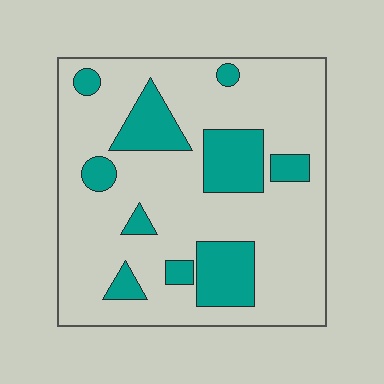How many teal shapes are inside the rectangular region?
10.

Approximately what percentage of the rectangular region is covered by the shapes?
Approximately 25%.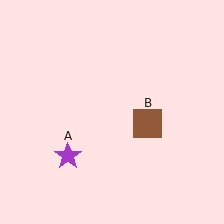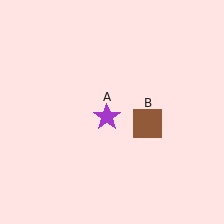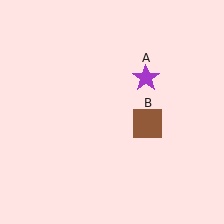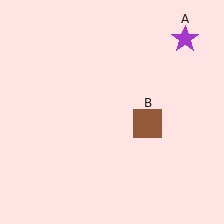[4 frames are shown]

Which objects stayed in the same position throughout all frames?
Brown square (object B) remained stationary.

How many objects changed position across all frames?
1 object changed position: purple star (object A).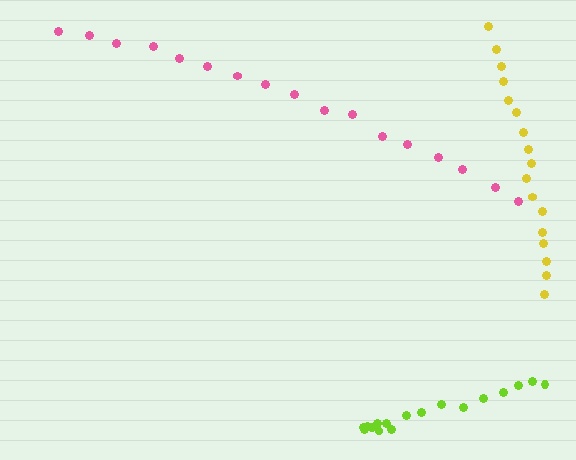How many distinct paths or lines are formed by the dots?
There are 3 distinct paths.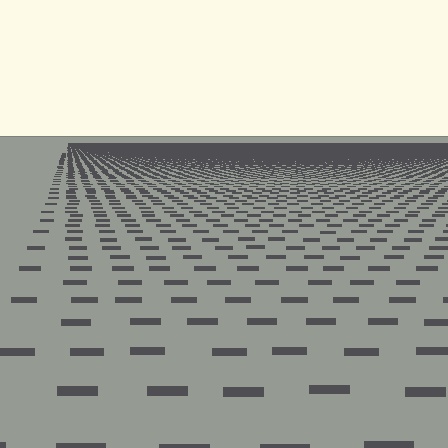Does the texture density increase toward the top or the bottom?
Density increases toward the top.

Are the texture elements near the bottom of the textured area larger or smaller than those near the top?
Larger. Near the bottom, elements are closer to the viewer and appear at a bigger on-screen size.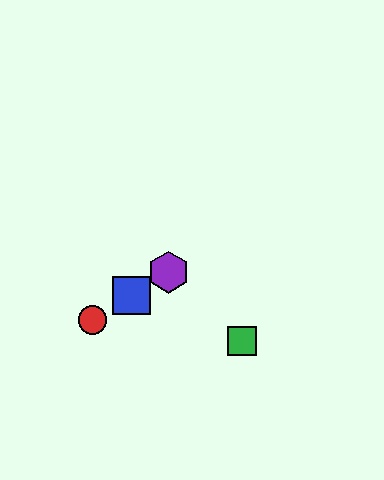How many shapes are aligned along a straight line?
4 shapes (the red circle, the blue square, the yellow square, the purple hexagon) are aligned along a straight line.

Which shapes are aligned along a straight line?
The red circle, the blue square, the yellow square, the purple hexagon are aligned along a straight line.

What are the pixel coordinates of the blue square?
The blue square is at (131, 296).